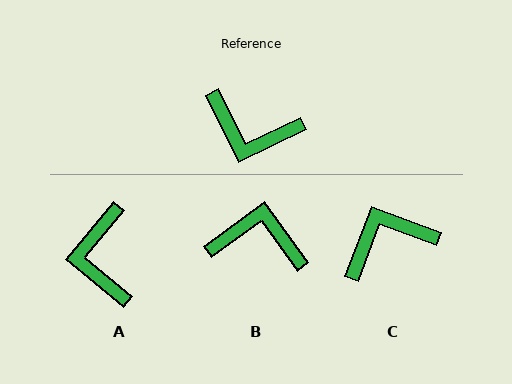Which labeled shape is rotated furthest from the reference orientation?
B, about 170 degrees away.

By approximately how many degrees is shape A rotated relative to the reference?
Approximately 65 degrees clockwise.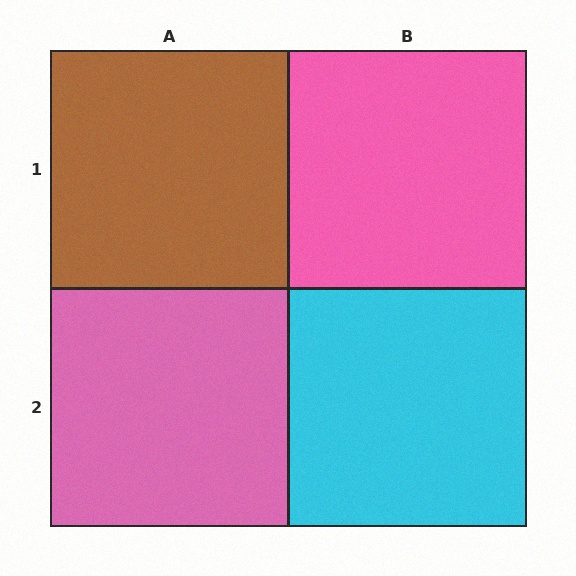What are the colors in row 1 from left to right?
Brown, pink.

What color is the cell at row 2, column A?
Pink.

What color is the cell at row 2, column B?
Cyan.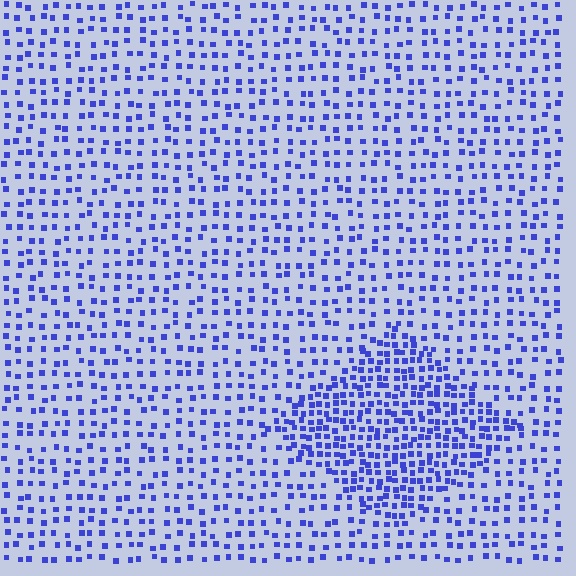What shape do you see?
I see a diamond.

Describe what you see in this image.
The image contains small blue elements arranged at two different densities. A diamond-shaped region is visible where the elements are more densely packed than the surrounding area.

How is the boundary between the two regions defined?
The boundary is defined by a change in element density (approximately 2.1x ratio). All elements are the same color, size, and shape.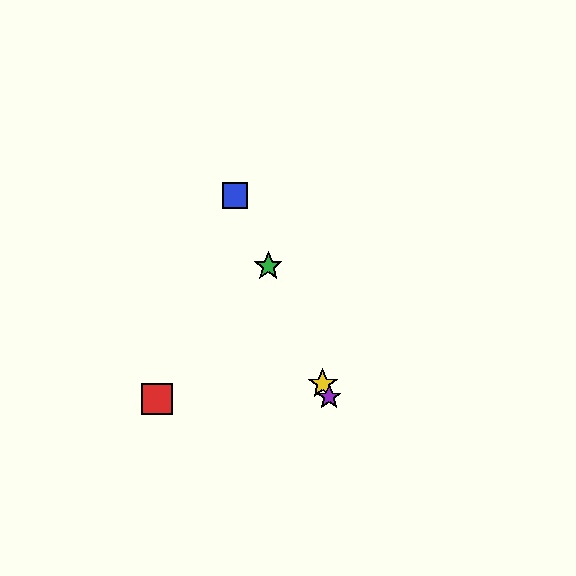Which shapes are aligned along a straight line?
The blue square, the green star, the yellow star, the purple star are aligned along a straight line.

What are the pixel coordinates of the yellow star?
The yellow star is at (323, 384).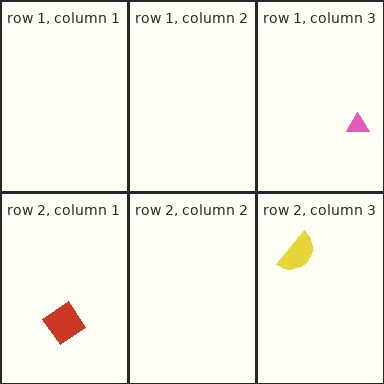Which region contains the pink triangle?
The row 1, column 3 region.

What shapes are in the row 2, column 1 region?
The red diamond.